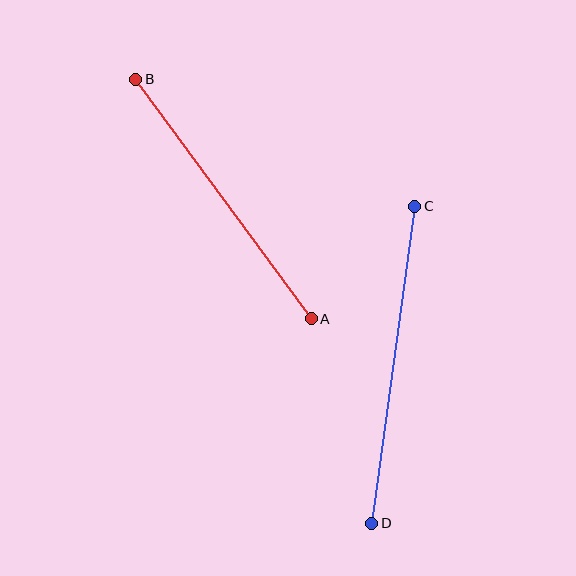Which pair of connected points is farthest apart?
Points C and D are farthest apart.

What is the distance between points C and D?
The distance is approximately 320 pixels.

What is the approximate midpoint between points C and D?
The midpoint is at approximately (393, 365) pixels.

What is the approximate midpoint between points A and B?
The midpoint is at approximately (223, 199) pixels.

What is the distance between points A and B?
The distance is approximately 297 pixels.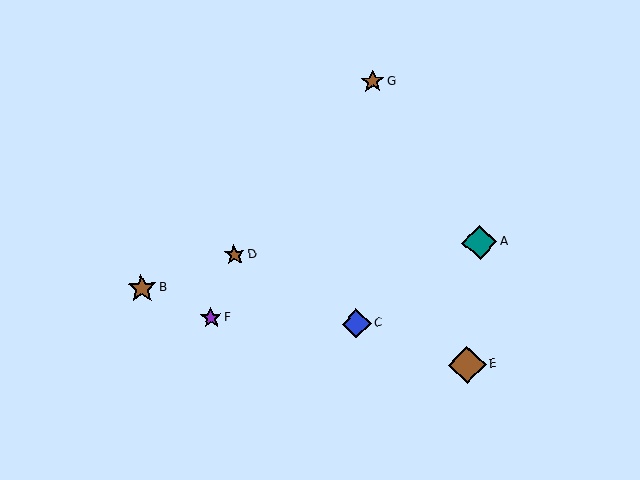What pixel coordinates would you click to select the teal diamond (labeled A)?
Click at (479, 242) to select the teal diamond A.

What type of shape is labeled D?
Shape D is a brown star.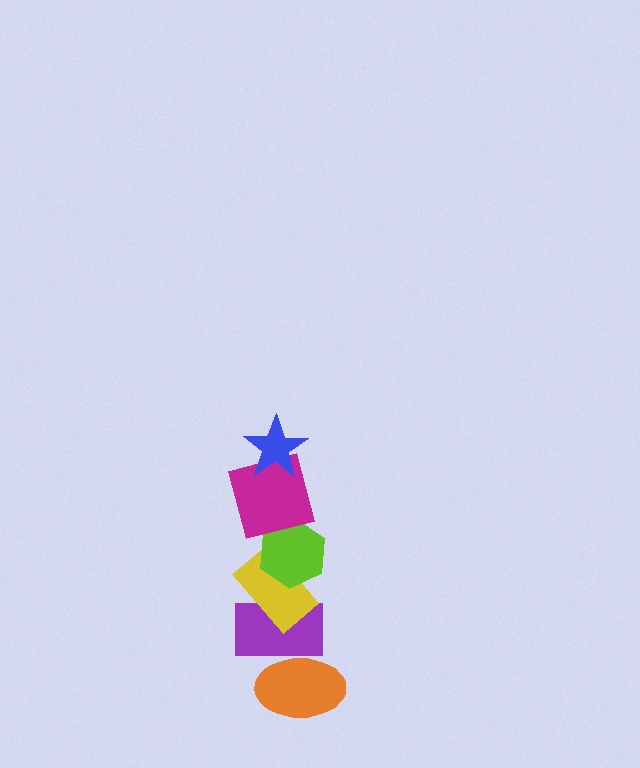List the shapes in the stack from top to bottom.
From top to bottom: the blue star, the magenta square, the lime hexagon, the yellow rectangle, the purple rectangle, the orange ellipse.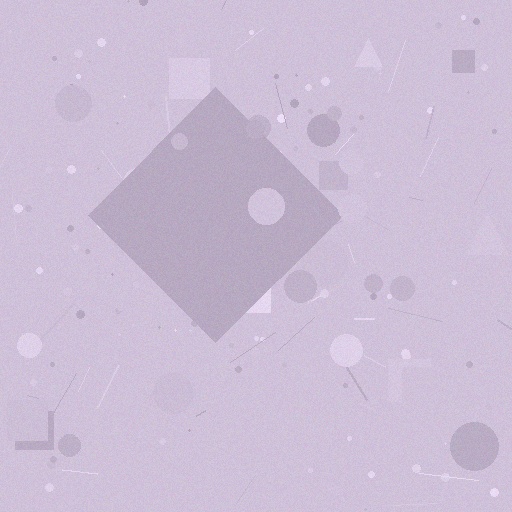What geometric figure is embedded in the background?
A diamond is embedded in the background.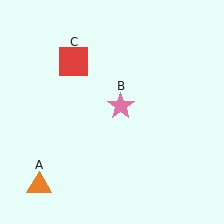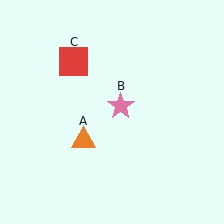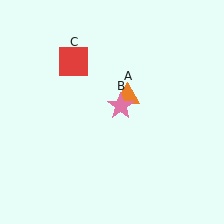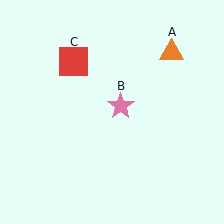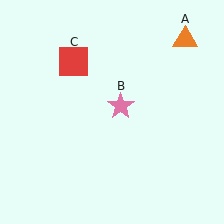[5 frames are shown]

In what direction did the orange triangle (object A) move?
The orange triangle (object A) moved up and to the right.